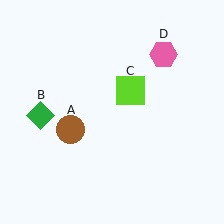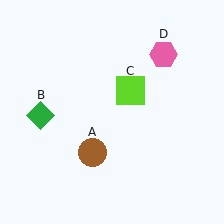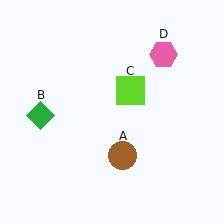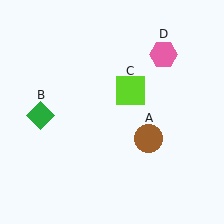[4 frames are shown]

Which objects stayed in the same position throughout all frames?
Green diamond (object B) and lime square (object C) and pink hexagon (object D) remained stationary.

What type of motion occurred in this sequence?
The brown circle (object A) rotated counterclockwise around the center of the scene.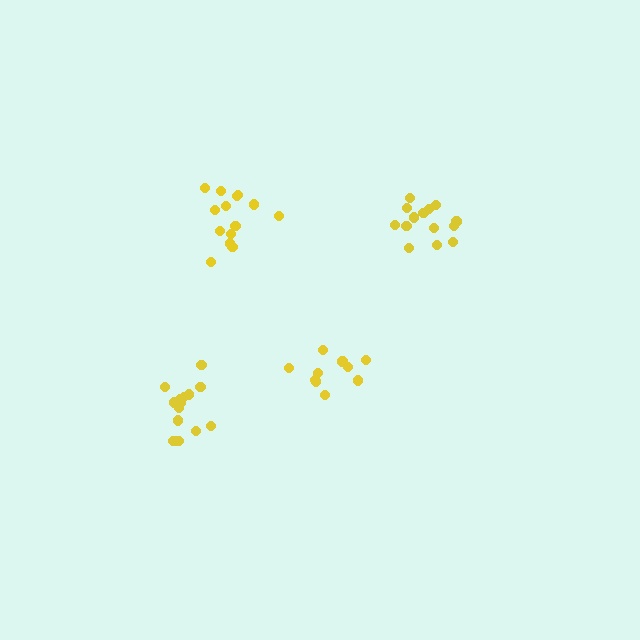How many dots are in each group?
Group 1: 14 dots, Group 2: 14 dots, Group 3: 10 dots, Group 4: 14 dots (52 total).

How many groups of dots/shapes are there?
There are 4 groups.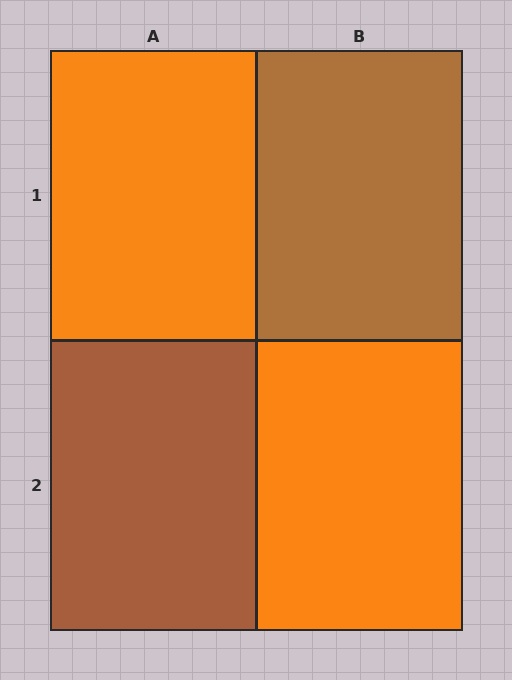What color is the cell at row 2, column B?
Orange.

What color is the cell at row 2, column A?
Brown.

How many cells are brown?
2 cells are brown.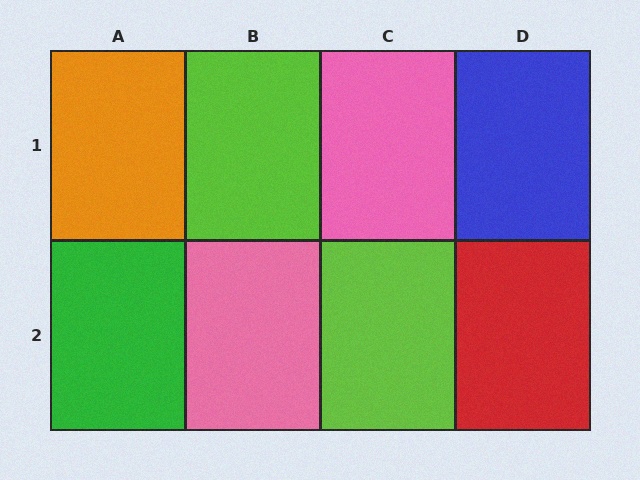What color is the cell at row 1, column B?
Lime.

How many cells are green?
1 cell is green.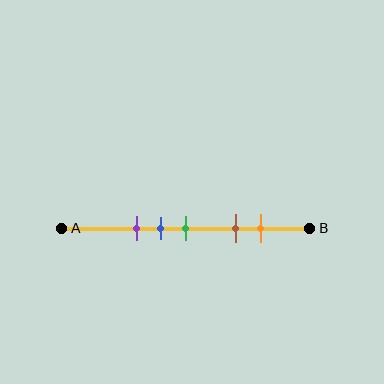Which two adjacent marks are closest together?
The blue and green marks are the closest adjacent pair.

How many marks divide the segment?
There are 5 marks dividing the segment.